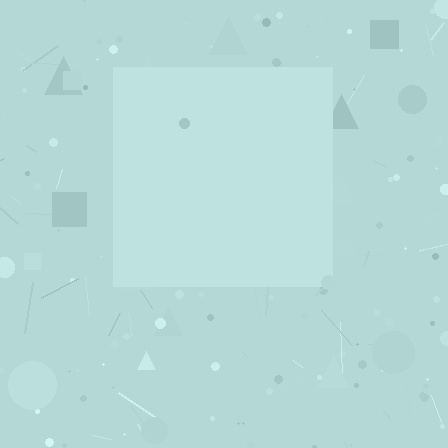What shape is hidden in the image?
A square is hidden in the image.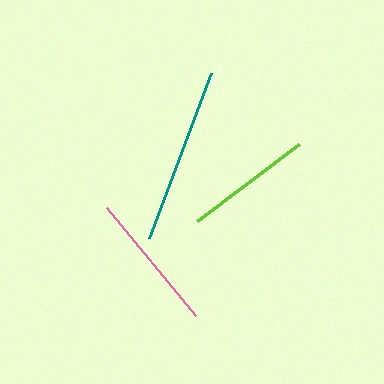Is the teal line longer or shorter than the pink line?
The teal line is longer than the pink line.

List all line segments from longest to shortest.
From longest to shortest: teal, pink, lime.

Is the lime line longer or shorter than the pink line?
The pink line is longer than the lime line.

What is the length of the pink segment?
The pink segment is approximately 140 pixels long.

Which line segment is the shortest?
The lime line is the shortest at approximately 128 pixels.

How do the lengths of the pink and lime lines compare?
The pink and lime lines are approximately the same length.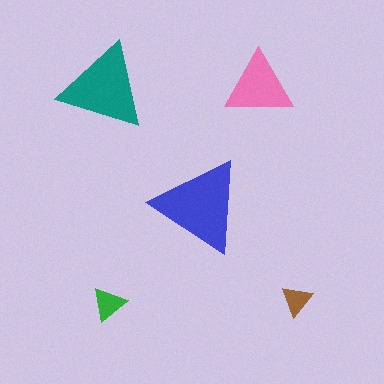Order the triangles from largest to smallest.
the blue one, the teal one, the pink one, the green one, the brown one.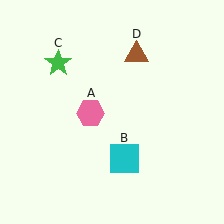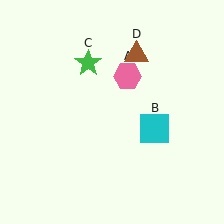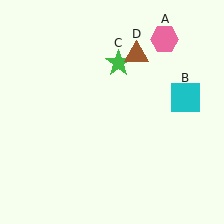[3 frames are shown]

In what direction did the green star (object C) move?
The green star (object C) moved right.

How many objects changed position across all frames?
3 objects changed position: pink hexagon (object A), cyan square (object B), green star (object C).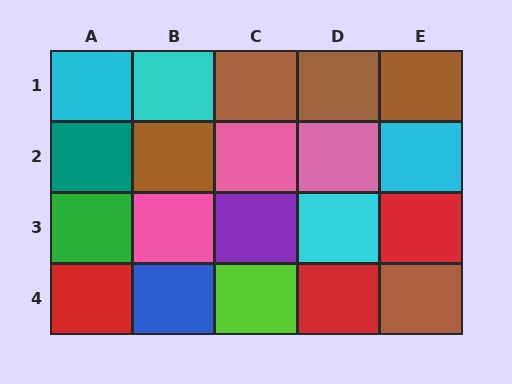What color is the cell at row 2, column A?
Teal.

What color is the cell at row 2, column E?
Cyan.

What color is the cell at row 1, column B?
Cyan.